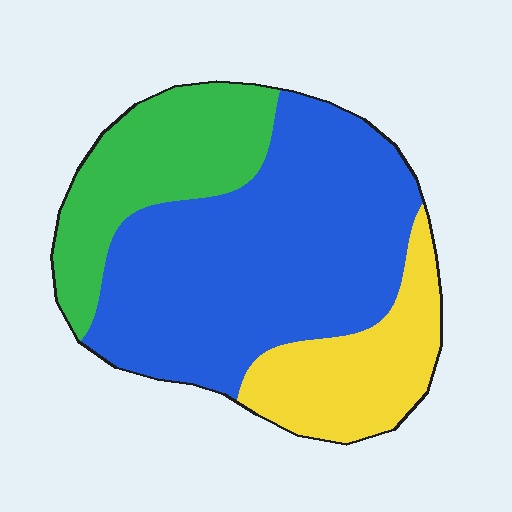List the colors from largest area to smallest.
From largest to smallest: blue, green, yellow.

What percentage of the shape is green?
Green covers about 25% of the shape.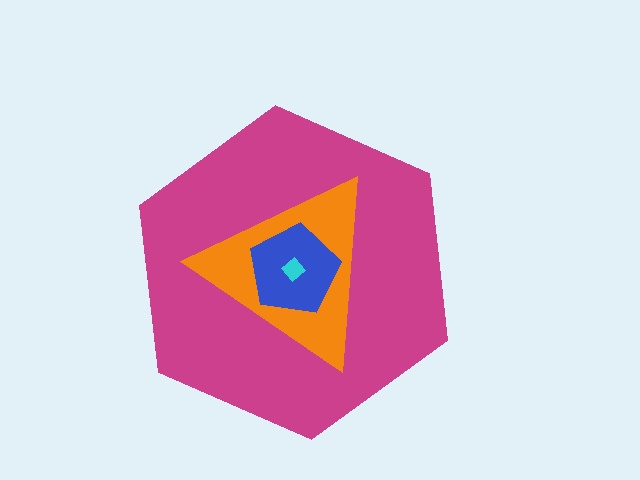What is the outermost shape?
The magenta hexagon.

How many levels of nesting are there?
4.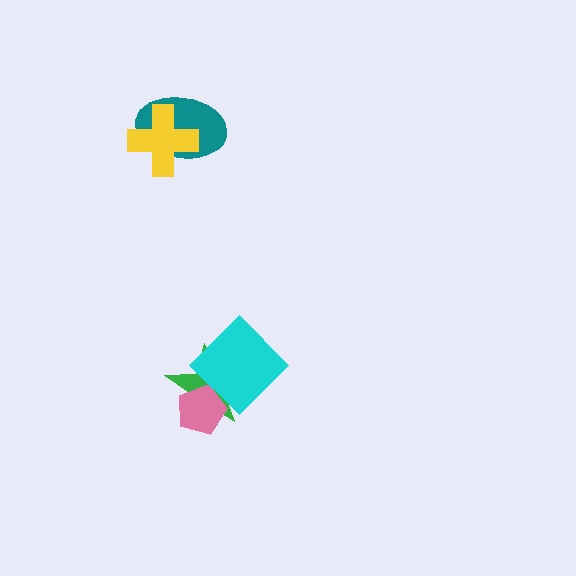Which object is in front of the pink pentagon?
The cyan diamond is in front of the pink pentagon.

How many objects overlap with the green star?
2 objects overlap with the green star.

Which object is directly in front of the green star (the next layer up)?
The pink pentagon is directly in front of the green star.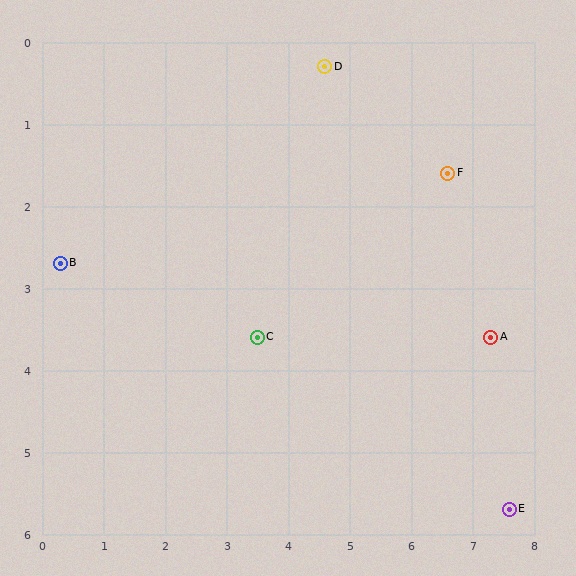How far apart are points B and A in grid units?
Points B and A are about 7.1 grid units apart.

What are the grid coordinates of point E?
Point E is at approximately (7.6, 5.7).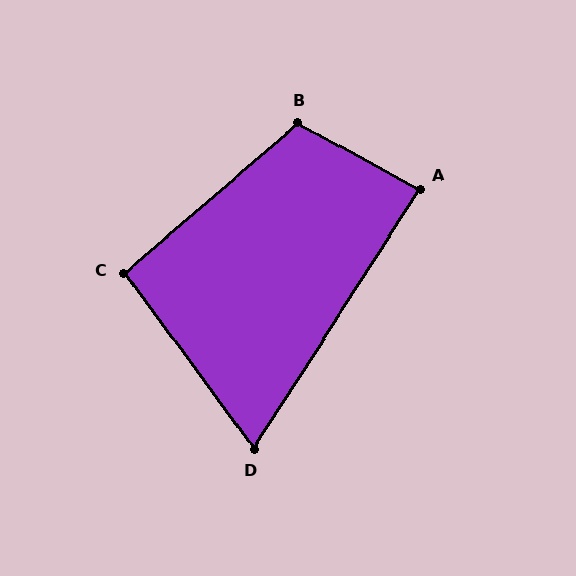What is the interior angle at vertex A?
Approximately 86 degrees (approximately right).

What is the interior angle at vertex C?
Approximately 94 degrees (approximately right).